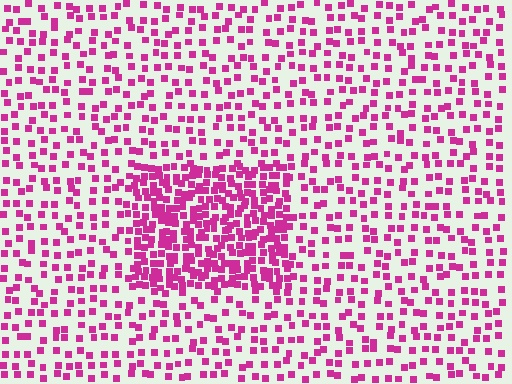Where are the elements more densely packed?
The elements are more densely packed inside the rectangle boundary.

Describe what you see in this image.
The image contains small magenta elements arranged at two different densities. A rectangle-shaped region is visible where the elements are more densely packed than the surrounding area.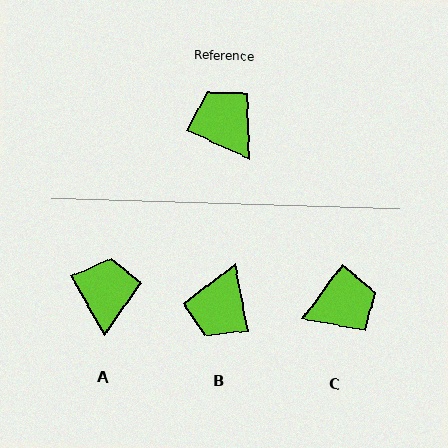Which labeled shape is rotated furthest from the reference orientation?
B, about 125 degrees away.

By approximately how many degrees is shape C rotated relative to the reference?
Approximately 102 degrees clockwise.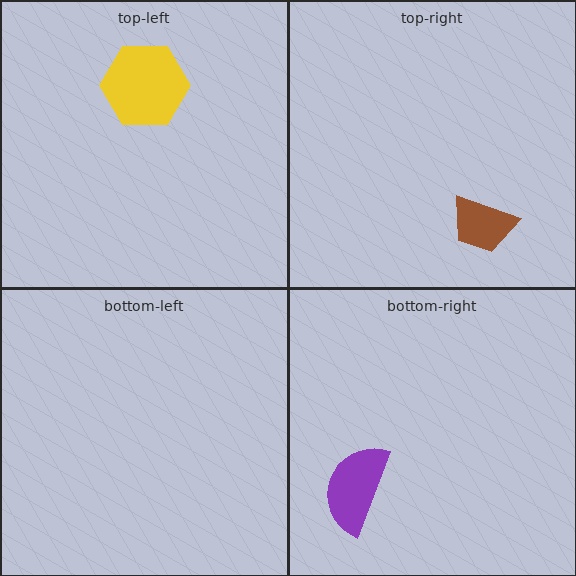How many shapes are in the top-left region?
1.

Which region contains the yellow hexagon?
The top-left region.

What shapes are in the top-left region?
The yellow hexagon.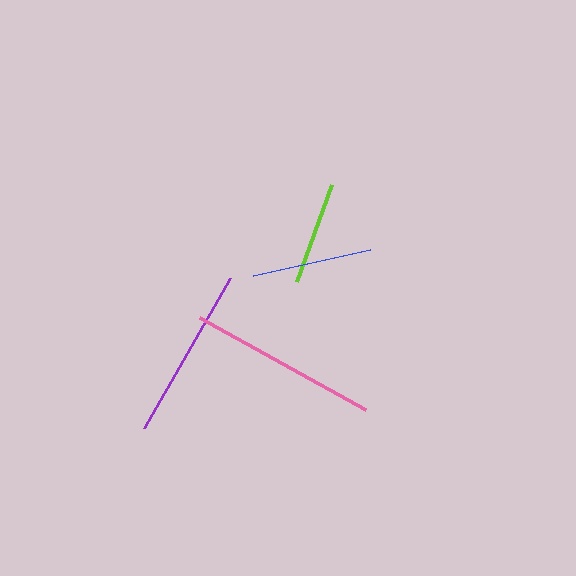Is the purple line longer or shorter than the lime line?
The purple line is longer than the lime line.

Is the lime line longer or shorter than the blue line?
The blue line is longer than the lime line.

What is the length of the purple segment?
The purple segment is approximately 173 pixels long.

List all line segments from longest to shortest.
From longest to shortest: pink, purple, blue, lime.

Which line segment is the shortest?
The lime line is the shortest at approximately 104 pixels.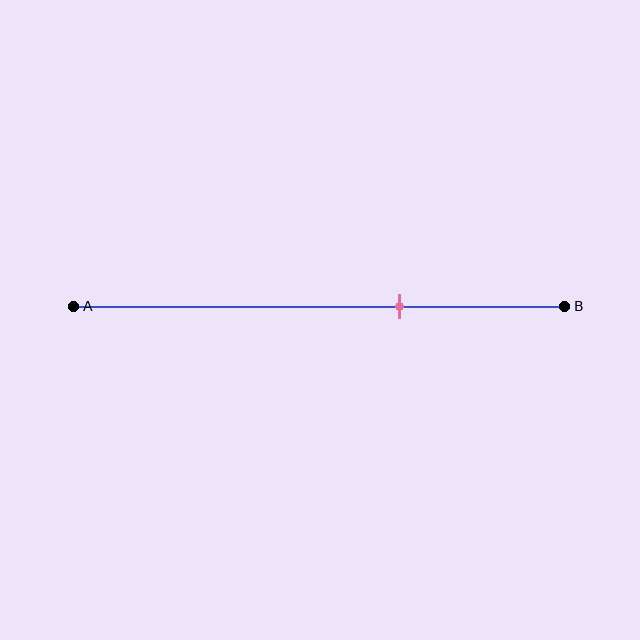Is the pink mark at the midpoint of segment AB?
No, the mark is at about 65% from A, not at the 50% midpoint.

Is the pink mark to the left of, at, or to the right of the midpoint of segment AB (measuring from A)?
The pink mark is to the right of the midpoint of segment AB.